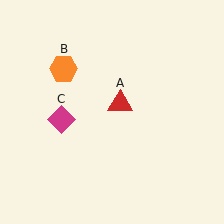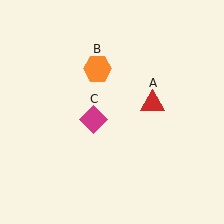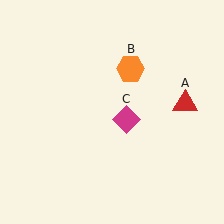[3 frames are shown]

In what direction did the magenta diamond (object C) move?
The magenta diamond (object C) moved right.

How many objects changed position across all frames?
3 objects changed position: red triangle (object A), orange hexagon (object B), magenta diamond (object C).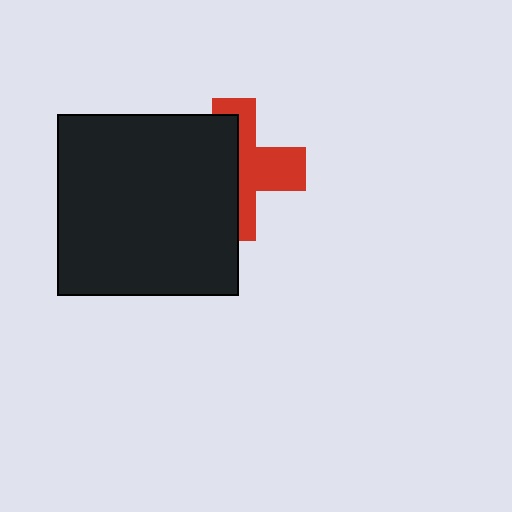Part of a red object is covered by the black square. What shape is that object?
It is a cross.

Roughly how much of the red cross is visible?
About half of it is visible (roughly 46%).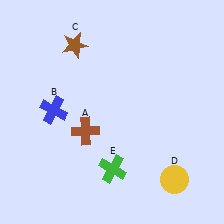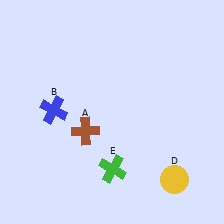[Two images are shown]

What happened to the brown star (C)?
The brown star (C) was removed in Image 2. It was in the top-left area of Image 1.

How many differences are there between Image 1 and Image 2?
There is 1 difference between the two images.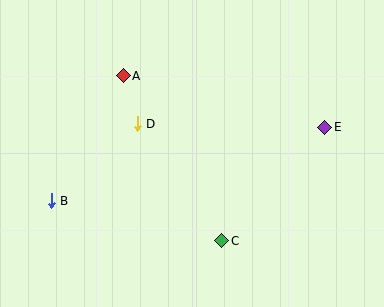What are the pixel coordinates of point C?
Point C is at (222, 241).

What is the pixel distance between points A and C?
The distance between A and C is 192 pixels.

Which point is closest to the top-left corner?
Point A is closest to the top-left corner.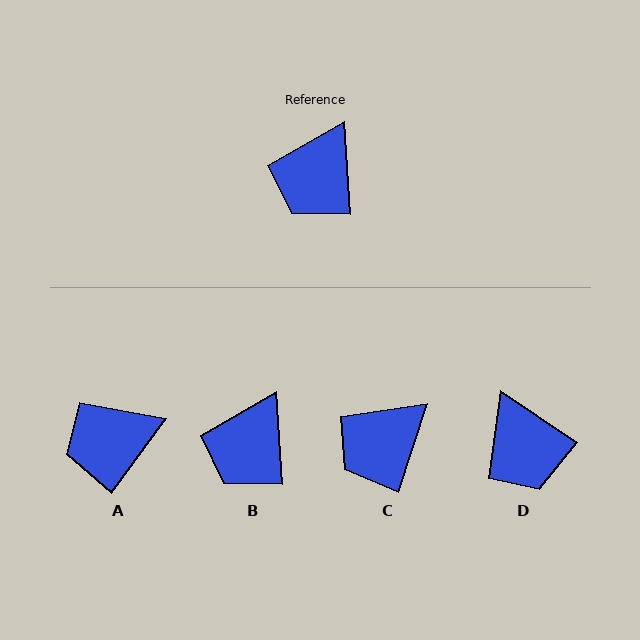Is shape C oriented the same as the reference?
No, it is off by about 22 degrees.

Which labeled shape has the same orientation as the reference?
B.